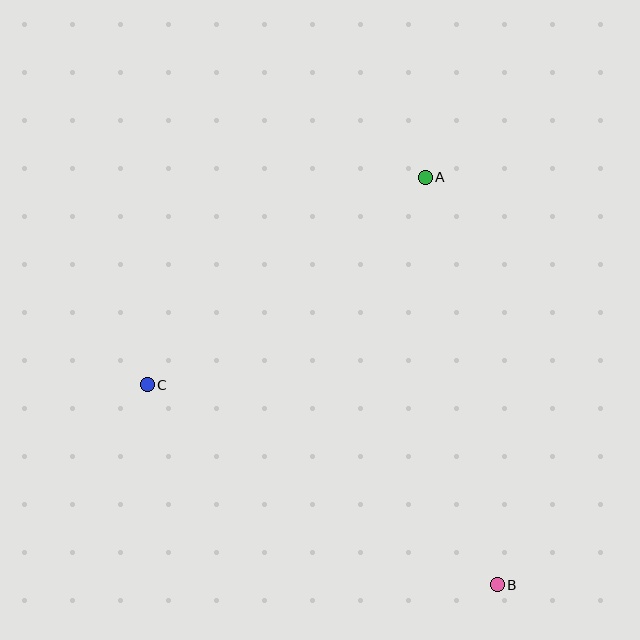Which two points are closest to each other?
Points A and C are closest to each other.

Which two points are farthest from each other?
Points A and B are farthest from each other.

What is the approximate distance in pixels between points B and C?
The distance between B and C is approximately 403 pixels.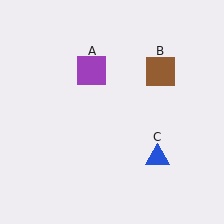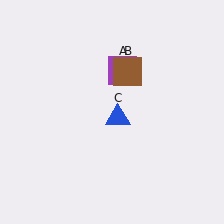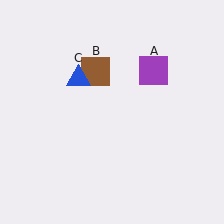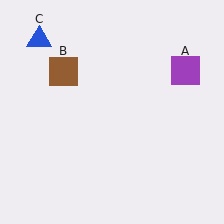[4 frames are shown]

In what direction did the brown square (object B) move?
The brown square (object B) moved left.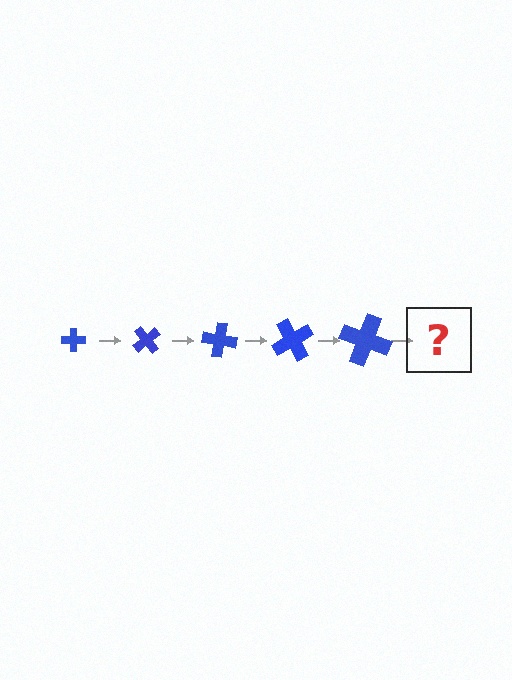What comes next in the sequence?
The next element should be a cross, larger than the previous one and rotated 250 degrees from the start.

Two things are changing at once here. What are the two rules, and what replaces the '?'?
The two rules are that the cross grows larger each step and it rotates 50 degrees each step. The '?' should be a cross, larger than the previous one and rotated 250 degrees from the start.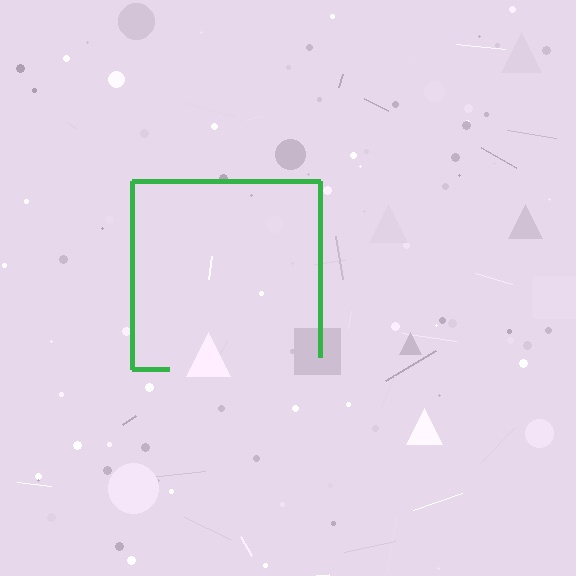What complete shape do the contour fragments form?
The contour fragments form a square.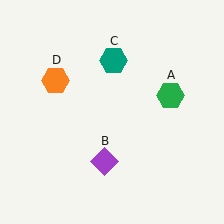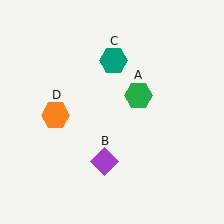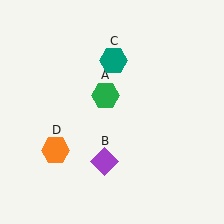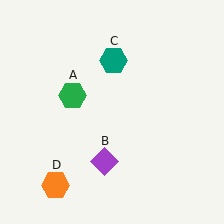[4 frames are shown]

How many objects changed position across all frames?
2 objects changed position: green hexagon (object A), orange hexagon (object D).